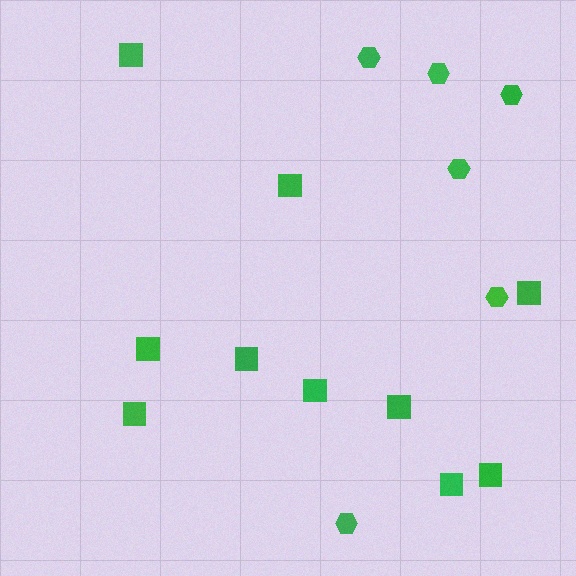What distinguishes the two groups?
There are 2 groups: one group of hexagons (6) and one group of squares (10).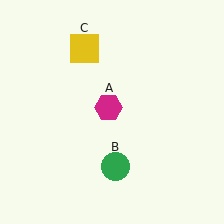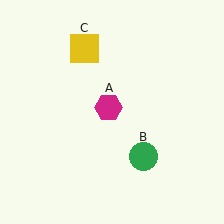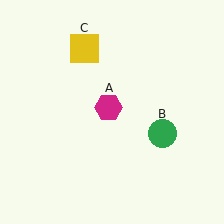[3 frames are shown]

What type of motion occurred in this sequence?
The green circle (object B) rotated counterclockwise around the center of the scene.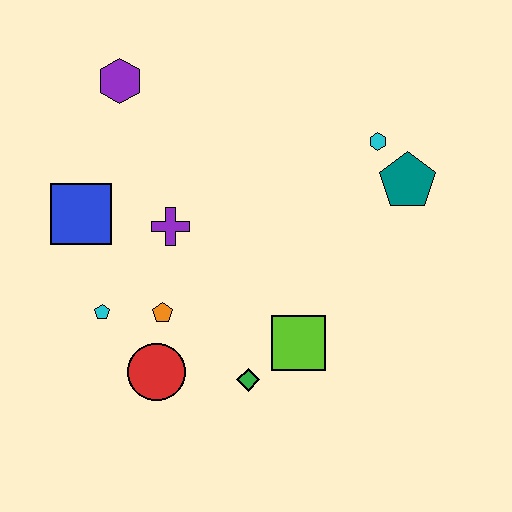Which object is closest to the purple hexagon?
The blue square is closest to the purple hexagon.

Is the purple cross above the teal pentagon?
No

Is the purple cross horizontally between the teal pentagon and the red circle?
Yes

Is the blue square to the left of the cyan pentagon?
Yes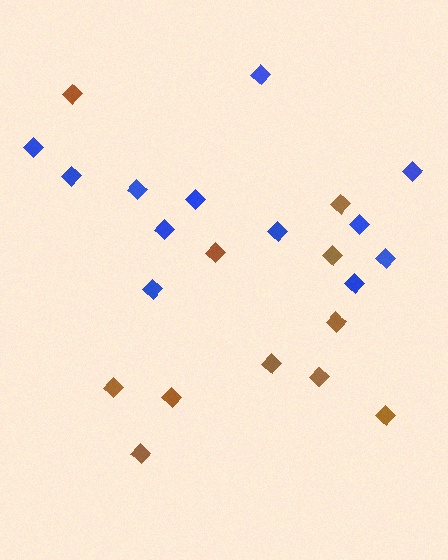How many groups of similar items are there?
There are 2 groups: one group of blue diamonds (12) and one group of brown diamonds (11).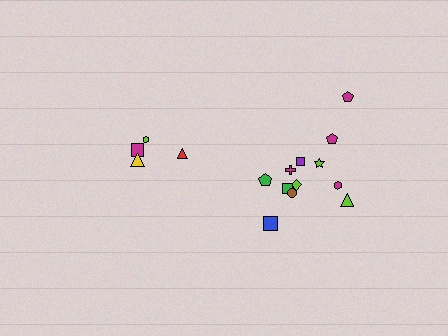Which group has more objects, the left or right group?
The right group.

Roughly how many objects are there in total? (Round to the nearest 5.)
Roughly 15 objects in total.